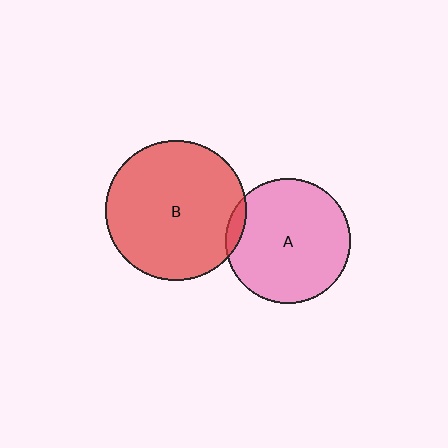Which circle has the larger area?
Circle B (red).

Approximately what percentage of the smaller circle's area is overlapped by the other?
Approximately 5%.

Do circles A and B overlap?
Yes.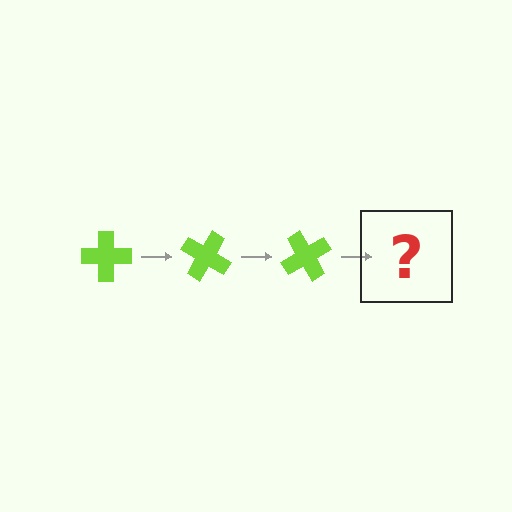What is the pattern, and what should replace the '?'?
The pattern is that the cross rotates 30 degrees each step. The '?' should be a lime cross rotated 90 degrees.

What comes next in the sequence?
The next element should be a lime cross rotated 90 degrees.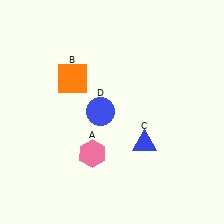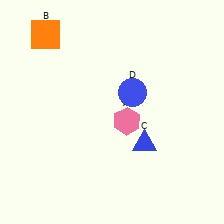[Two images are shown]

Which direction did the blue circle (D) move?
The blue circle (D) moved right.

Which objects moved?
The objects that moved are: the pink hexagon (A), the orange square (B), the blue circle (D).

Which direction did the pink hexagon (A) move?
The pink hexagon (A) moved right.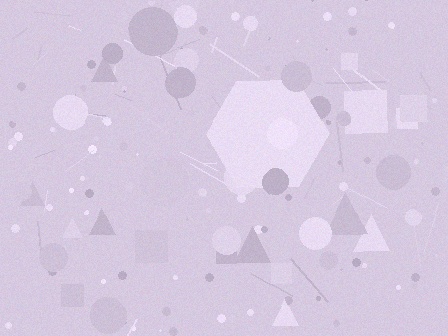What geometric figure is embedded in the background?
A hexagon is embedded in the background.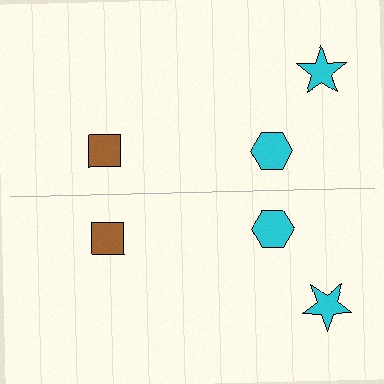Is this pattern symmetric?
Yes, this pattern has bilateral (reflection) symmetry.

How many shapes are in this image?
There are 6 shapes in this image.